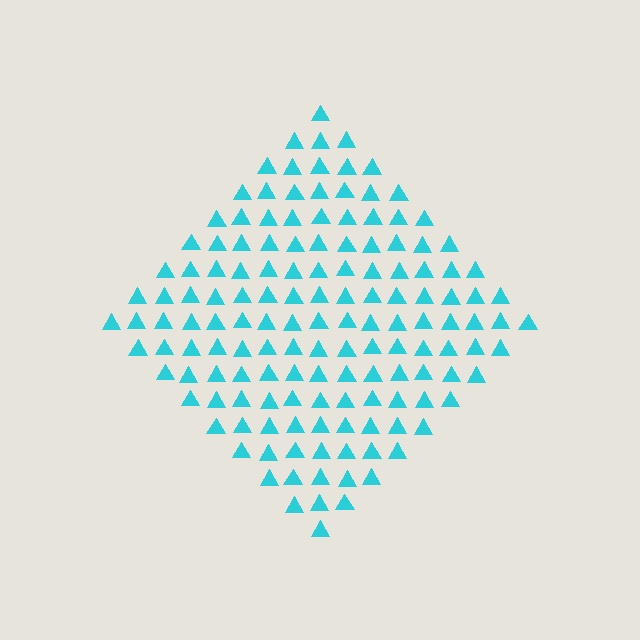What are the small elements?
The small elements are triangles.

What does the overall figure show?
The overall figure shows a diamond.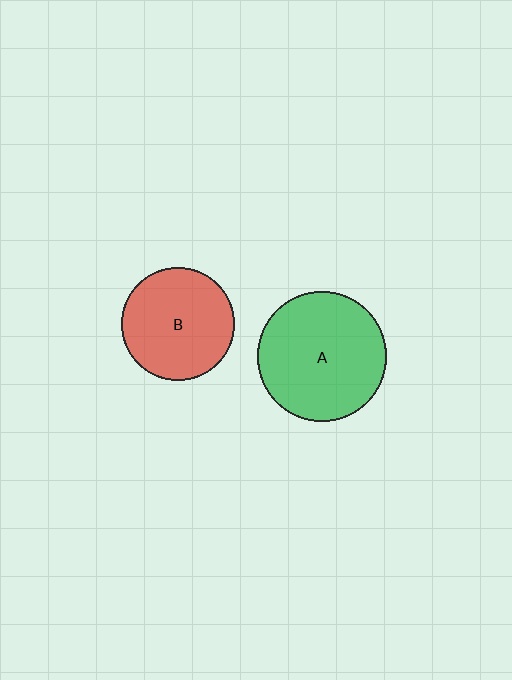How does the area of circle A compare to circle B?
Approximately 1.3 times.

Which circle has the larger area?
Circle A (green).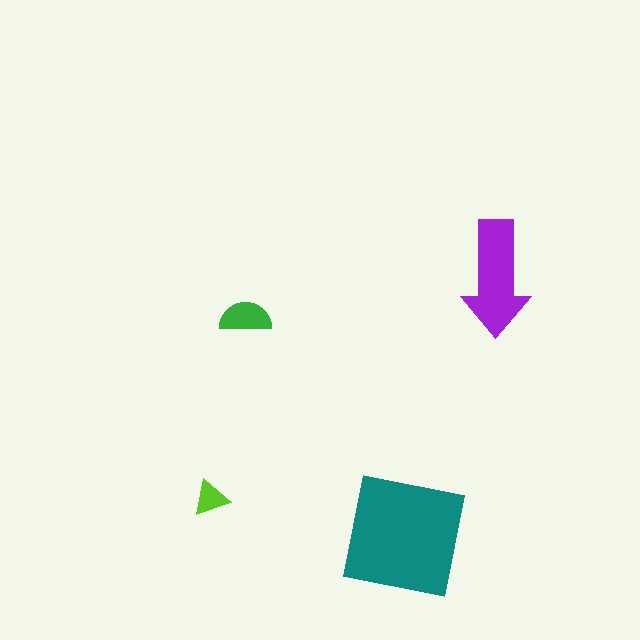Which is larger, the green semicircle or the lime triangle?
The green semicircle.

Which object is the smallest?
The lime triangle.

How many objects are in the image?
There are 4 objects in the image.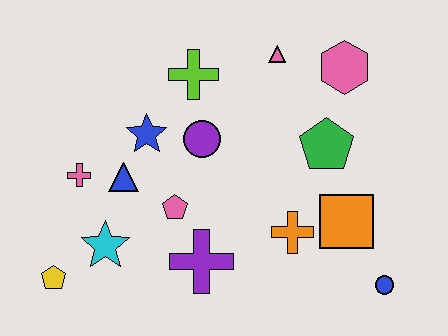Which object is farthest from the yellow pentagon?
The pink hexagon is farthest from the yellow pentagon.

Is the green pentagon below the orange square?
No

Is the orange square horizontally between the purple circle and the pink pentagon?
No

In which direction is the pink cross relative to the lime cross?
The pink cross is to the left of the lime cross.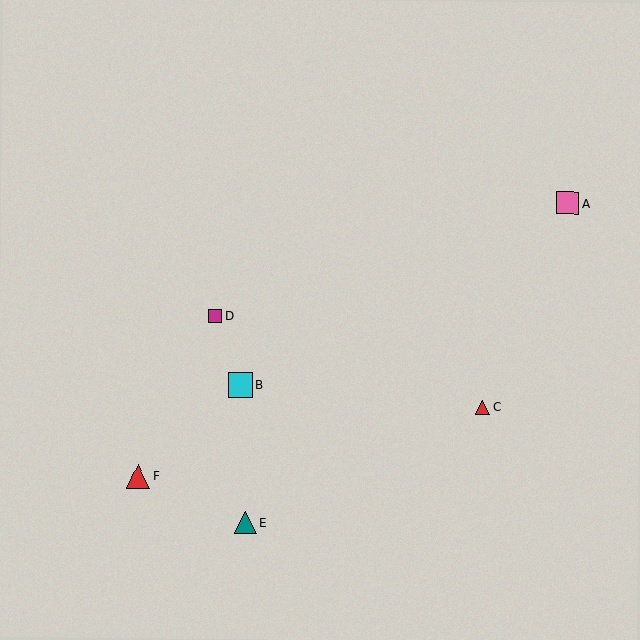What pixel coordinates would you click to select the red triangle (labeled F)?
Click at (138, 477) to select the red triangle F.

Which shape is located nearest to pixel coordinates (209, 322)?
The magenta square (labeled D) at (215, 316) is nearest to that location.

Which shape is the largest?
The cyan square (labeled B) is the largest.